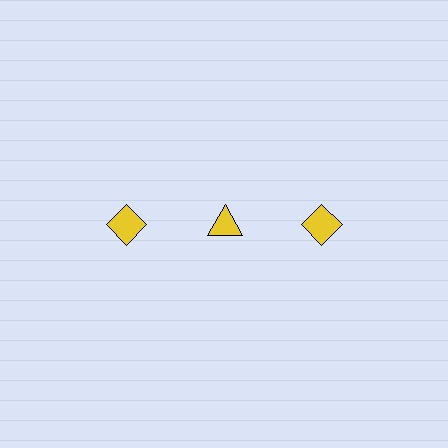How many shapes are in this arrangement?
There are 3 shapes arranged in a grid pattern.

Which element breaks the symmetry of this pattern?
The yellow triangle in the top row, second from left column breaks the symmetry. All other shapes are yellow diamonds.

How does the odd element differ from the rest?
It has a different shape: triangle instead of diamond.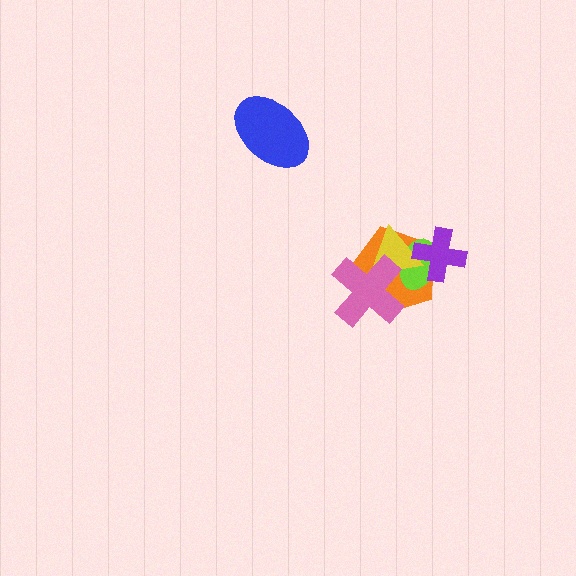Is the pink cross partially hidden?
No, no other shape covers it.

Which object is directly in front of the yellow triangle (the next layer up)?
The pink cross is directly in front of the yellow triangle.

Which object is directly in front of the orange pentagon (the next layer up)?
The lime ellipse is directly in front of the orange pentagon.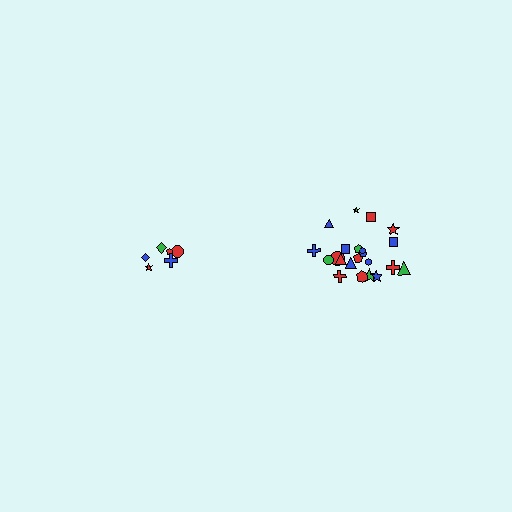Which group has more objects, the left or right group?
The right group.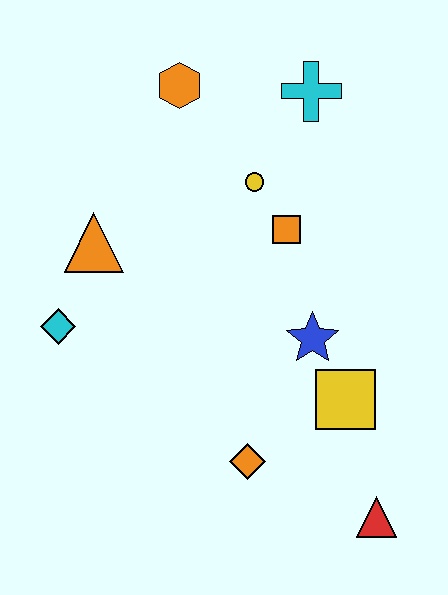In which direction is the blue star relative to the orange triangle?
The blue star is to the right of the orange triangle.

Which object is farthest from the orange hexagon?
The red triangle is farthest from the orange hexagon.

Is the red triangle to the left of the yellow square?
No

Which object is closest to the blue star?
The yellow square is closest to the blue star.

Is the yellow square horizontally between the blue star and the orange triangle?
No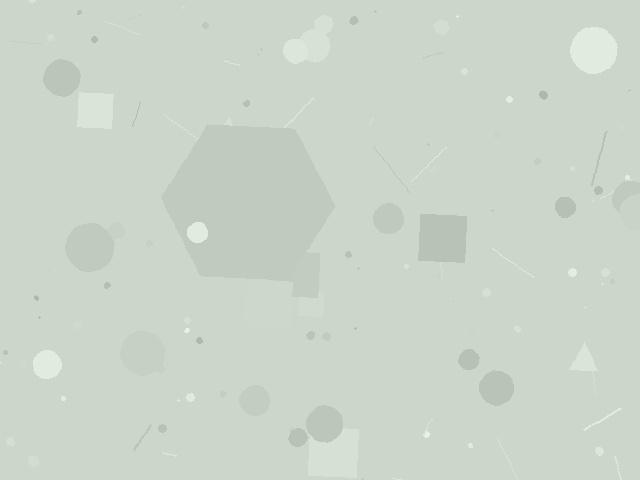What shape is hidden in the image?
A hexagon is hidden in the image.